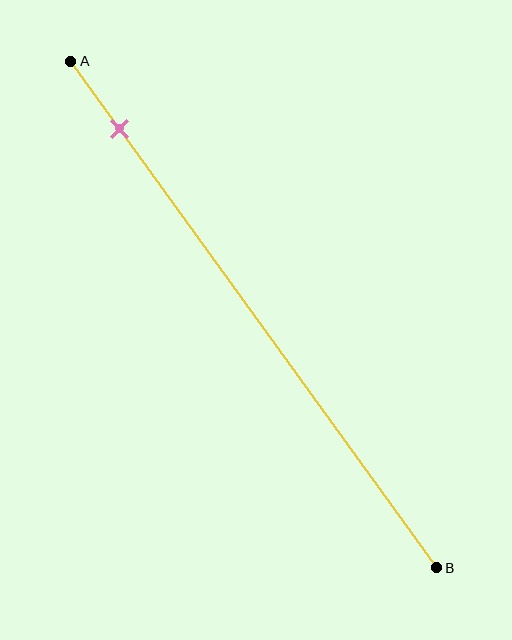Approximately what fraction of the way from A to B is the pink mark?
The pink mark is approximately 15% of the way from A to B.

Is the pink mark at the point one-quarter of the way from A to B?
No, the mark is at about 15% from A, not at the 25% one-quarter point.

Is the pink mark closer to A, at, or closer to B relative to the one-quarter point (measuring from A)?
The pink mark is closer to point A than the one-quarter point of segment AB.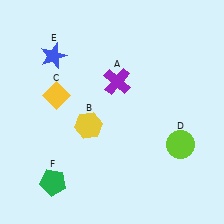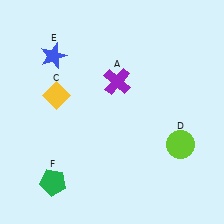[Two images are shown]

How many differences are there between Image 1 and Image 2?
There is 1 difference between the two images.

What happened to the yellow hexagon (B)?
The yellow hexagon (B) was removed in Image 2. It was in the bottom-left area of Image 1.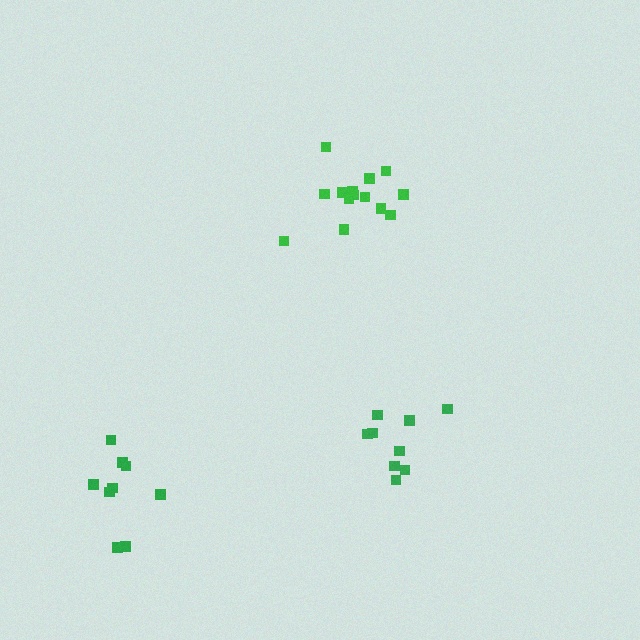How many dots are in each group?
Group 1: 9 dots, Group 2: 9 dots, Group 3: 14 dots (32 total).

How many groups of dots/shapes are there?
There are 3 groups.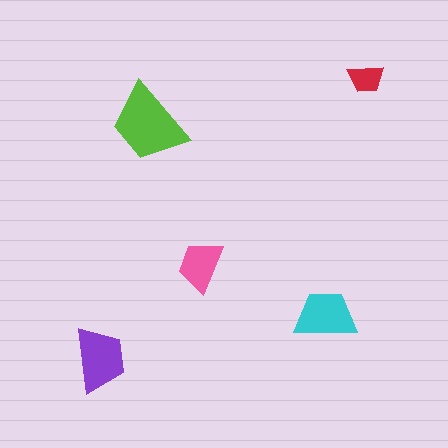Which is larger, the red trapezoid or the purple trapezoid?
The purple one.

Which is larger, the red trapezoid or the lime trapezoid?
The lime one.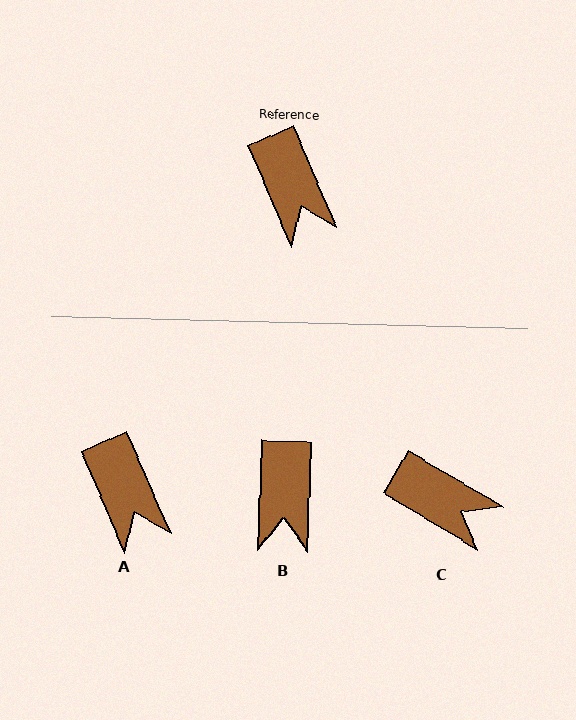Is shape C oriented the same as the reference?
No, it is off by about 36 degrees.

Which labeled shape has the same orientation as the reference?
A.